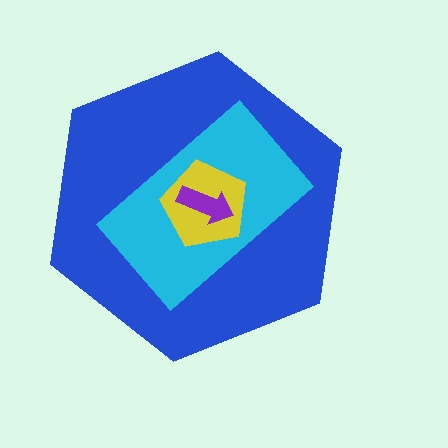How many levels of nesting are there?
4.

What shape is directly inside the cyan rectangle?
The yellow pentagon.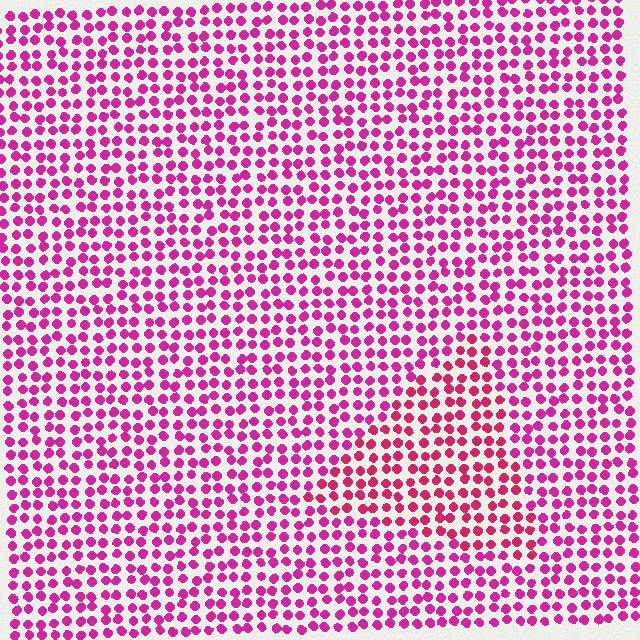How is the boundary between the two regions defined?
The boundary is defined purely by a slight shift in hue (about 21 degrees). Spacing, size, and orientation are identical on both sides.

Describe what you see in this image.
The image is filled with small magenta elements in a uniform arrangement. A triangle-shaped region is visible where the elements are tinted to a slightly different hue, forming a subtle color boundary.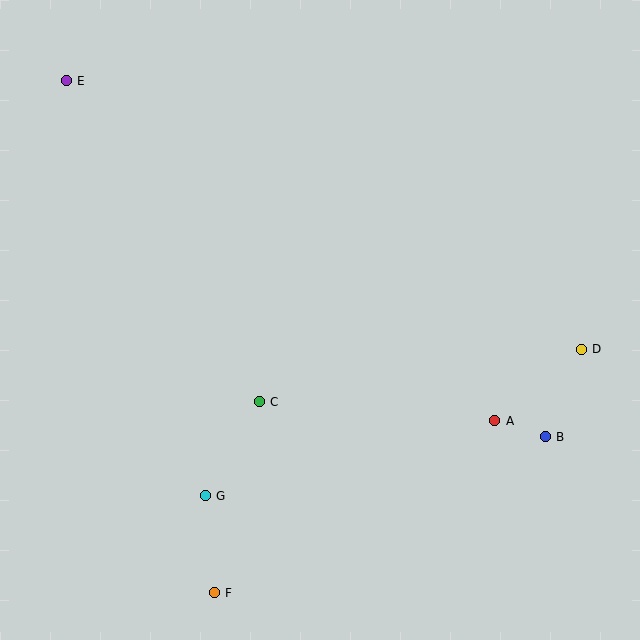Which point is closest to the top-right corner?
Point D is closest to the top-right corner.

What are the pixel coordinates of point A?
Point A is at (495, 421).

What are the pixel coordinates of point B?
Point B is at (545, 437).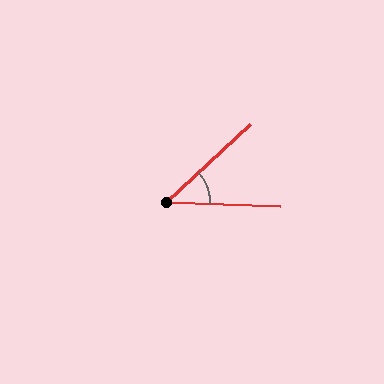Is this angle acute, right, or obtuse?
It is acute.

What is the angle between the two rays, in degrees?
Approximately 45 degrees.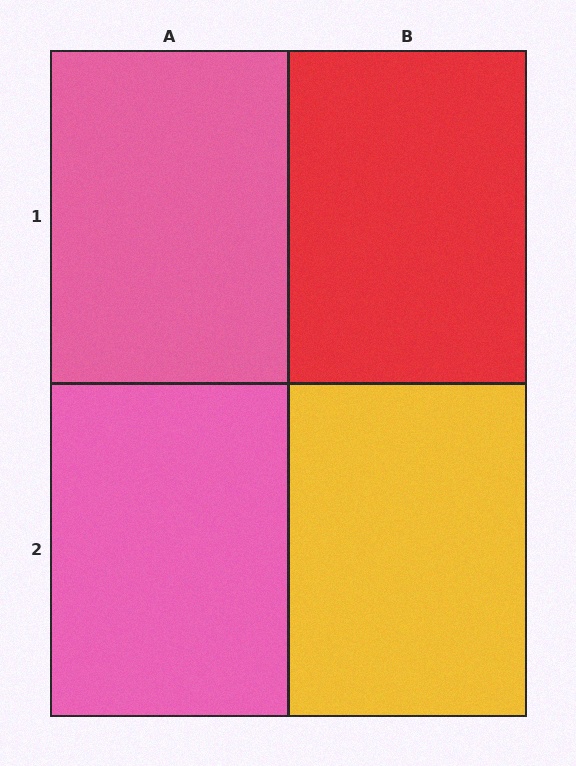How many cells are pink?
2 cells are pink.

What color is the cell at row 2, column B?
Yellow.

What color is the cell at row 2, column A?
Pink.